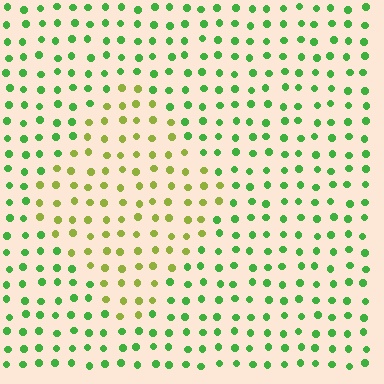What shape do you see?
I see a diamond.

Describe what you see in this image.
The image is filled with small green elements in a uniform arrangement. A diamond-shaped region is visible where the elements are tinted to a slightly different hue, forming a subtle color boundary.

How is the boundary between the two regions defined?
The boundary is defined purely by a slight shift in hue (about 44 degrees). Spacing, size, and orientation are identical on both sides.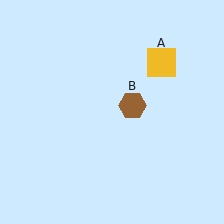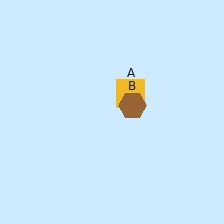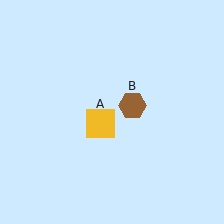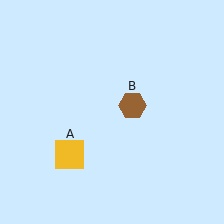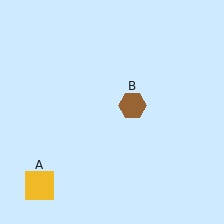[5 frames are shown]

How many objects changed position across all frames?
1 object changed position: yellow square (object A).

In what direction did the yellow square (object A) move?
The yellow square (object A) moved down and to the left.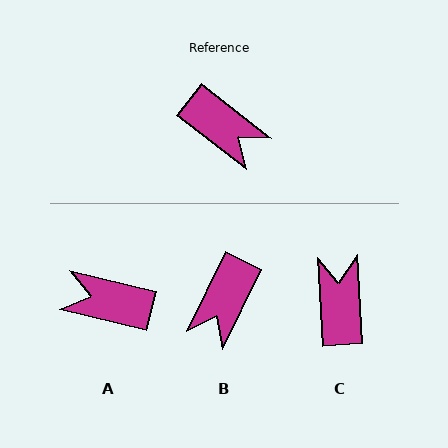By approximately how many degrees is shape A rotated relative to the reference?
Approximately 155 degrees clockwise.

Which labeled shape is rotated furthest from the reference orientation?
A, about 155 degrees away.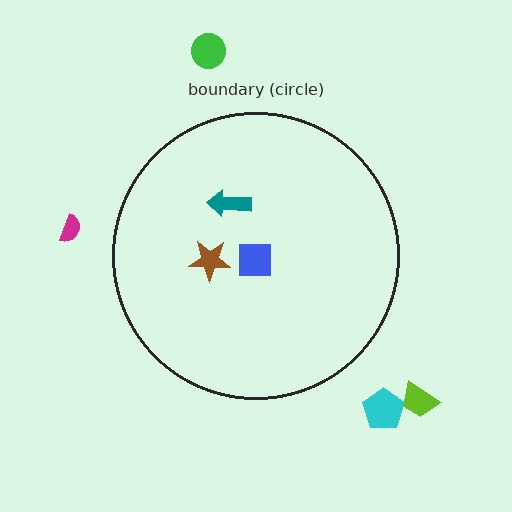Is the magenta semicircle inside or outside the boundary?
Outside.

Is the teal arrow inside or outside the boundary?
Inside.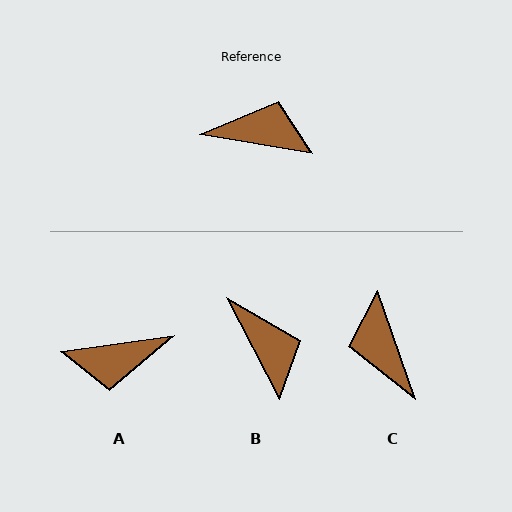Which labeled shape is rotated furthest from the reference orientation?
A, about 162 degrees away.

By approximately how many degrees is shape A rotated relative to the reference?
Approximately 162 degrees clockwise.